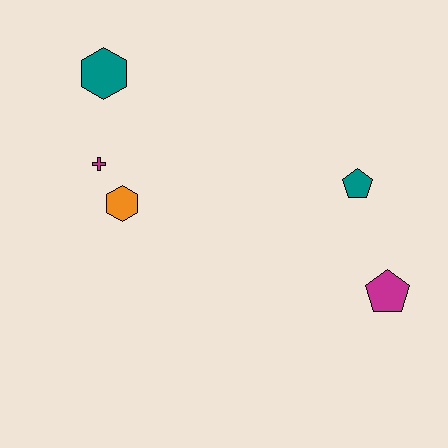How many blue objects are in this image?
There are no blue objects.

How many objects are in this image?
There are 5 objects.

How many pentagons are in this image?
There are 2 pentagons.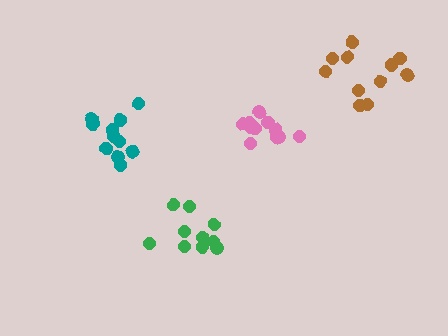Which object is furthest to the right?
The brown cluster is rightmost.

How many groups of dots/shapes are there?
There are 4 groups.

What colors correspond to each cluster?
The clusters are colored: brown, pink, green, teal.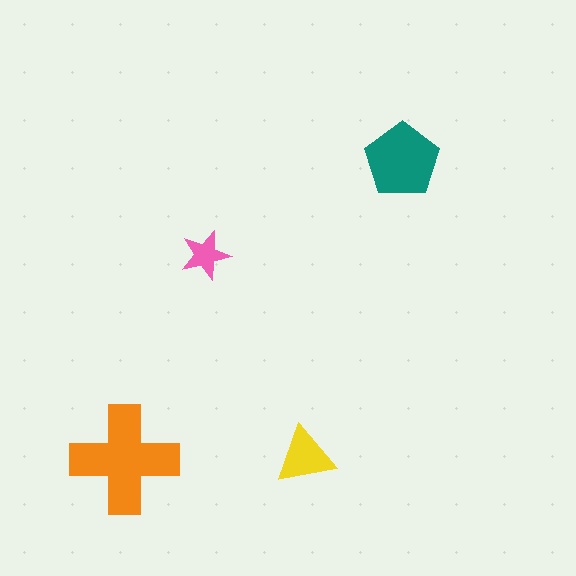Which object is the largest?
The orange cross.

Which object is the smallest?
The pink star.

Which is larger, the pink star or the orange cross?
The orange cross.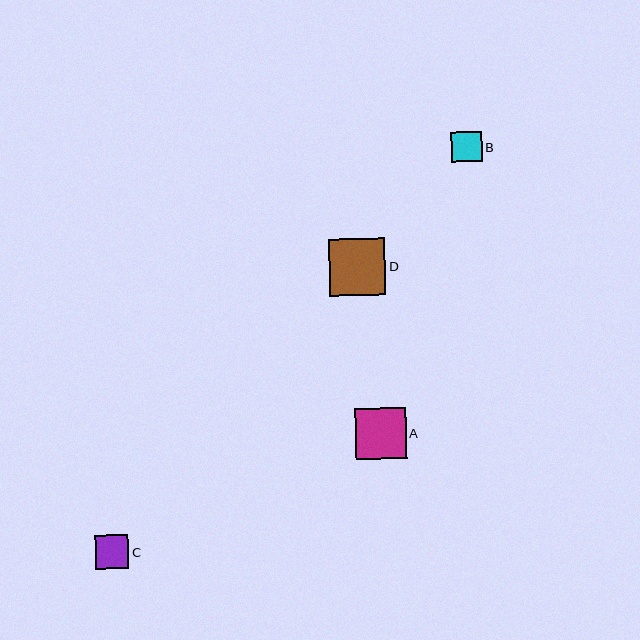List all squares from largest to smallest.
From largest to smallest: D, A, C, B.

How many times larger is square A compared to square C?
Square A is approximately 1.5 times the size of square C.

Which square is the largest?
Square D is the largest with a size of approximately 57 pixels.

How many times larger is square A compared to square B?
Square A is approximately 1.7 times the size of square B.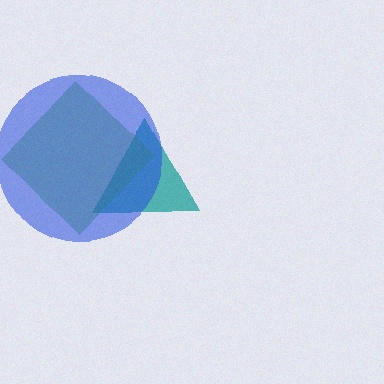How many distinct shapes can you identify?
There are 3 distinct shapes: a teal triangle, a green diamond, a blue circle.